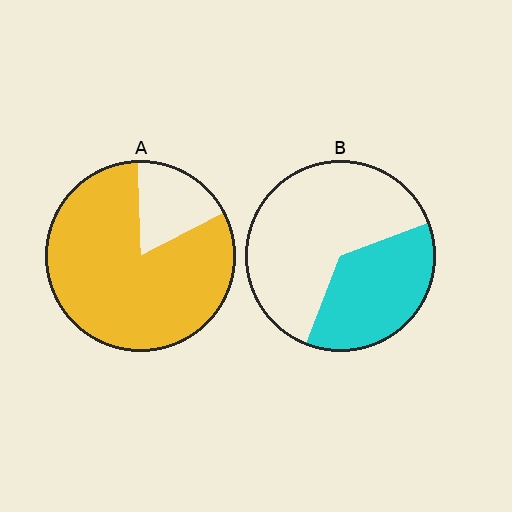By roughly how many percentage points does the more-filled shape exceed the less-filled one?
By roughly 45 percentage points (A over B).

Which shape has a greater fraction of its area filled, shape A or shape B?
Shape A.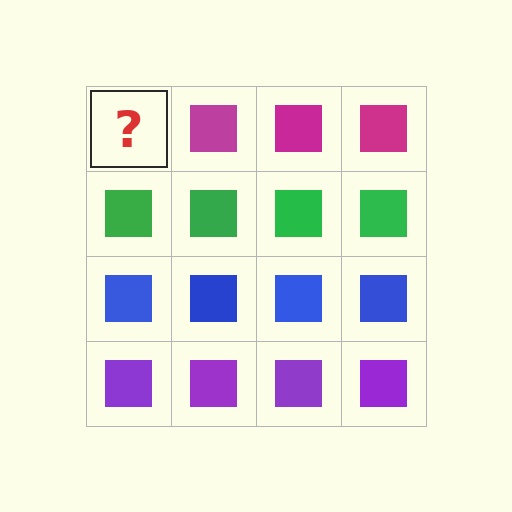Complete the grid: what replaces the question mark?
The question mark should be replaced with a magenta square.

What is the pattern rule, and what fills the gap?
The rule is that each row has a consistent color. The gap should be filled with a magenta square.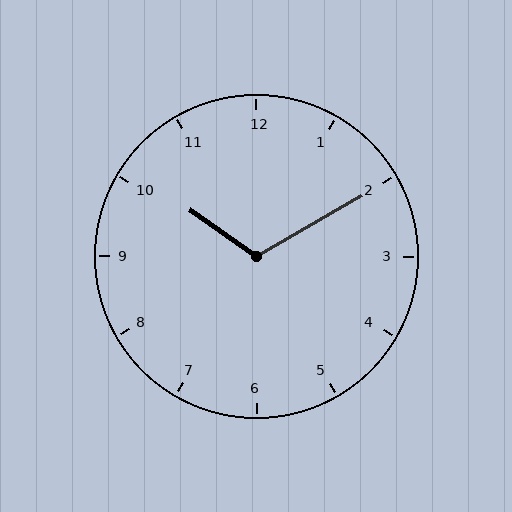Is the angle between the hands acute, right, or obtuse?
It is obtuse.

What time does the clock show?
10:10.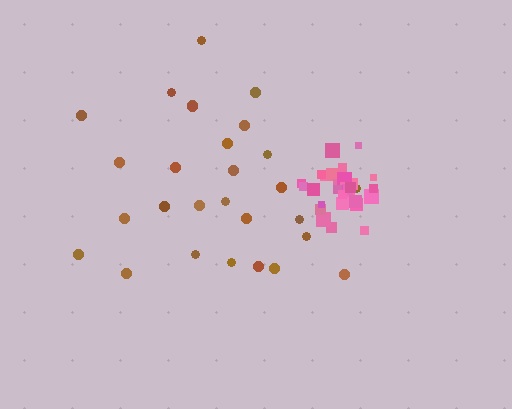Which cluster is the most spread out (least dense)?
Brown.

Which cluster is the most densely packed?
Pink.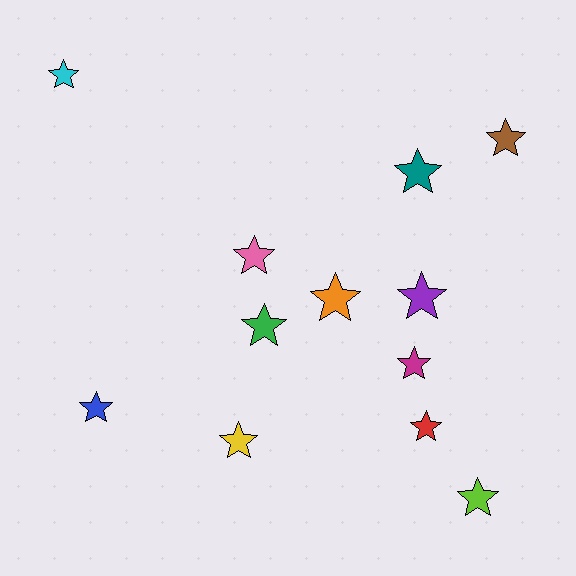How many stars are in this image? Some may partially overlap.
There are 12 stars.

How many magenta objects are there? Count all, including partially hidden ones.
There is 1 magenta object.